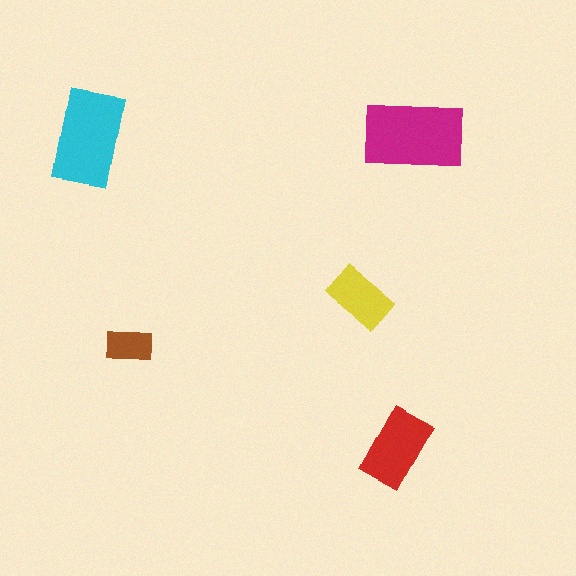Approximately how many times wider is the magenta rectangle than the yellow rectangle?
About 1.5 times wider.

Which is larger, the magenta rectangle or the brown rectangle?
The magenta one.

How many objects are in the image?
There are 5 objects in the image.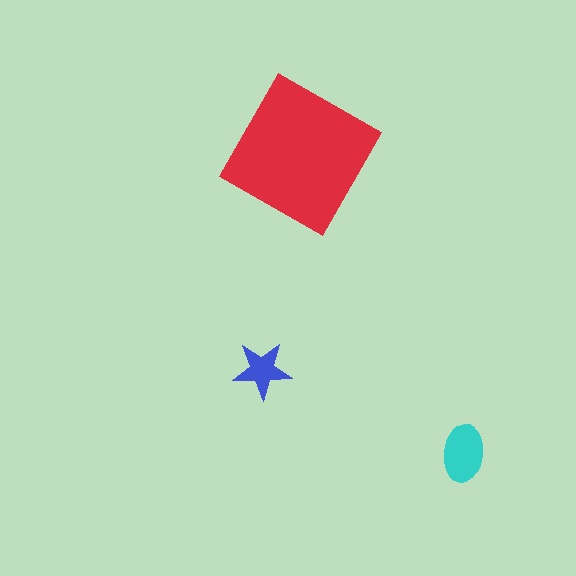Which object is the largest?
The red square.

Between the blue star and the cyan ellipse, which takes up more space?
The cyan ellipse.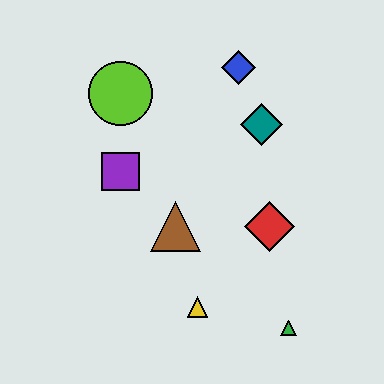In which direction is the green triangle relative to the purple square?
The green triangle is to the right of the purple square.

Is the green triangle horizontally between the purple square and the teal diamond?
No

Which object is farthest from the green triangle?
The lime circle is farthest from the green triangle.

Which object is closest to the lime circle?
The purple square is closest to the lime circle.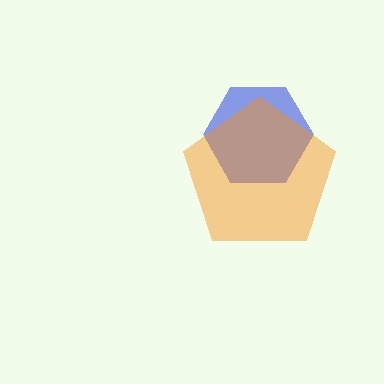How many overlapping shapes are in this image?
There are 2 overlapping shapes in the image.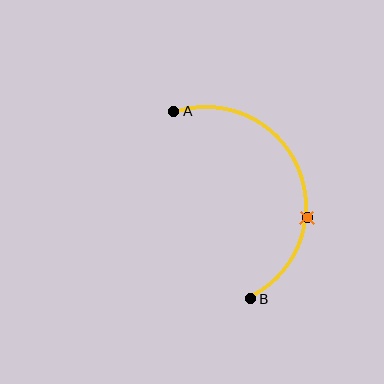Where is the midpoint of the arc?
The arc midpoint is the point on the curve farthest from the straight line joining A and B. It sits to the right of that line.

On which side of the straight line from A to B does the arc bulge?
The arc bulges to the right of the straight line connecting A and B.